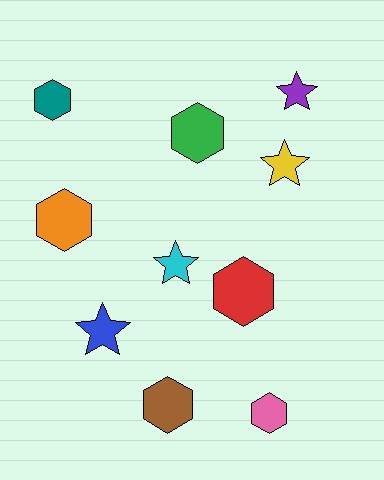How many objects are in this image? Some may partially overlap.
There are 10 objects.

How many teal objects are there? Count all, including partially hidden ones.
There is 1 teal object.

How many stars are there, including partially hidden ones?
There are 4 stars.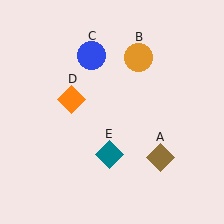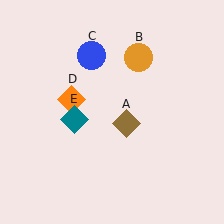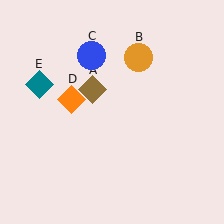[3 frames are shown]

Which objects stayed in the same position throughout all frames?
Orange circle (object B) and blue circle (object C) and orange diamond (object D) remained stationary.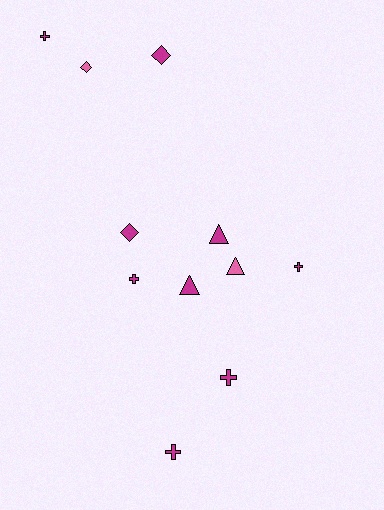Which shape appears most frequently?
Cross, with 5 objects.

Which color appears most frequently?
Magenta, with 9 objects.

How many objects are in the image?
There are 11 objects.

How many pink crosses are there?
There are no pink crosses.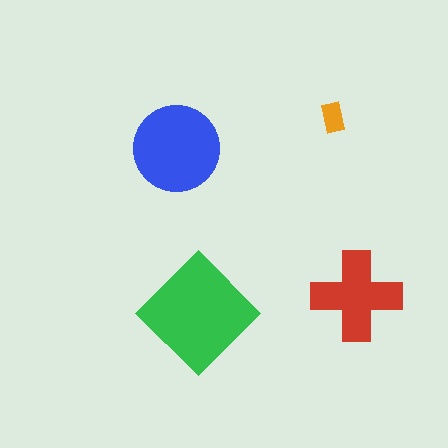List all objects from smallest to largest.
The orange rectangle, the red cross, the blue circle, the green diamond.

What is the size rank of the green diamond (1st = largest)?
1st.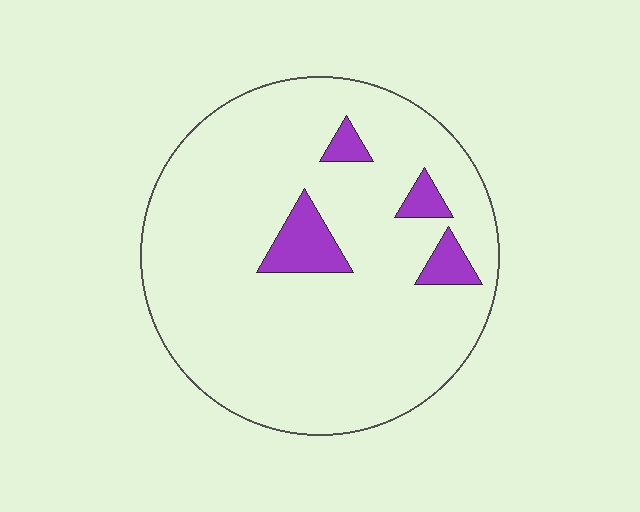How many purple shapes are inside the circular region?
4.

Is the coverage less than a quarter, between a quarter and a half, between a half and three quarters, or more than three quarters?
Less than a quarter.